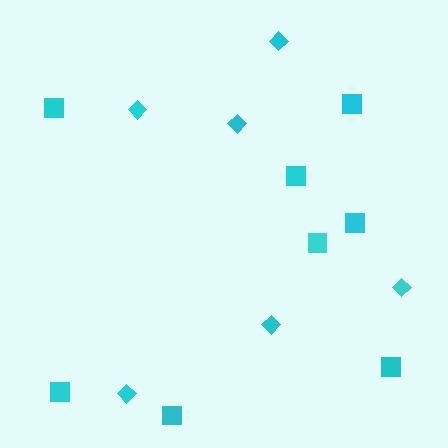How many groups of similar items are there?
There are 2 groups: one group of squares (8) and one group of diamonds (6).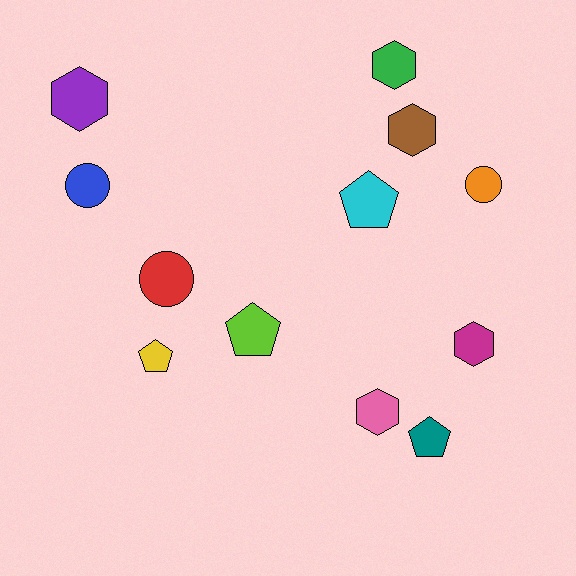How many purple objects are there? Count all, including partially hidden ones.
There is 1 purple object.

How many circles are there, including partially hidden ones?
There are 3 circles.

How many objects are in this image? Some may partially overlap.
There are 12 objects.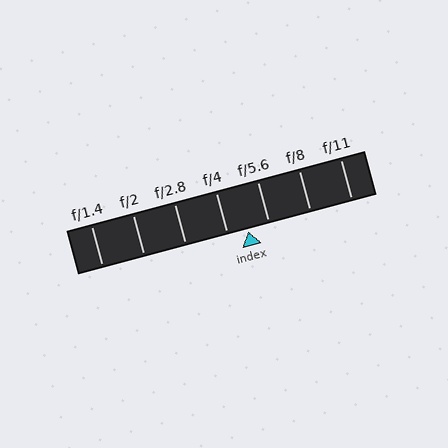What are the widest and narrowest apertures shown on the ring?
The widest aperture shown is f/1.4 and the narrowest is f/11.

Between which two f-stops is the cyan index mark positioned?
The index mark is between f/4 and f/5.6.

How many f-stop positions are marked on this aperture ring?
There are 7 f-stop positions marked.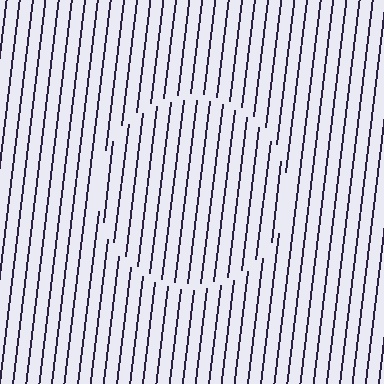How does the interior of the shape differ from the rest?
The interior of the shape contains the same grating, shifted by half a period — the contour is defined by the phase discontinuity where line-ends from the inner and outer gratings abut.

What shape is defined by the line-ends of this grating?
An illusory circle. The interior of the shape contains the same grating, shifted by half a period — the contour is defined by the phase discontinuity where line-ends from the inner and outer gratings abut.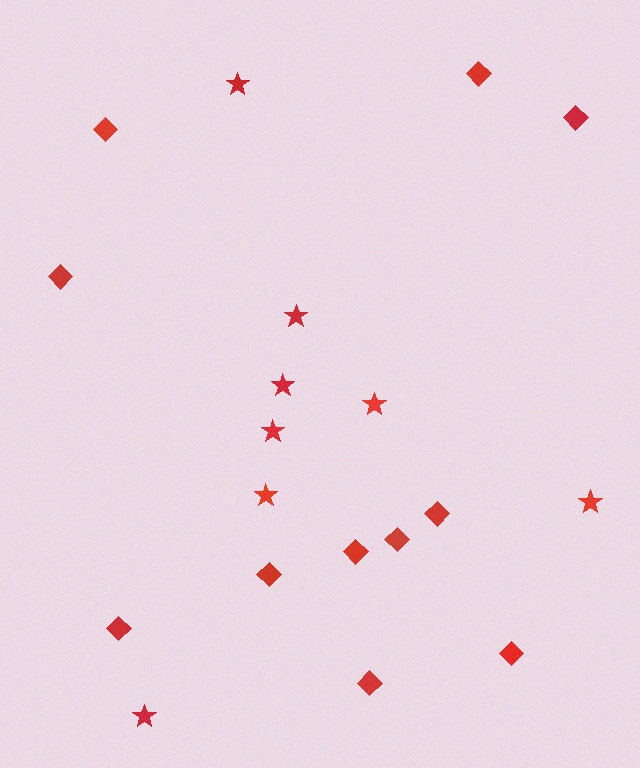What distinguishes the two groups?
There are 2 groups: one group of stars (8) and one group of diamonds (11).